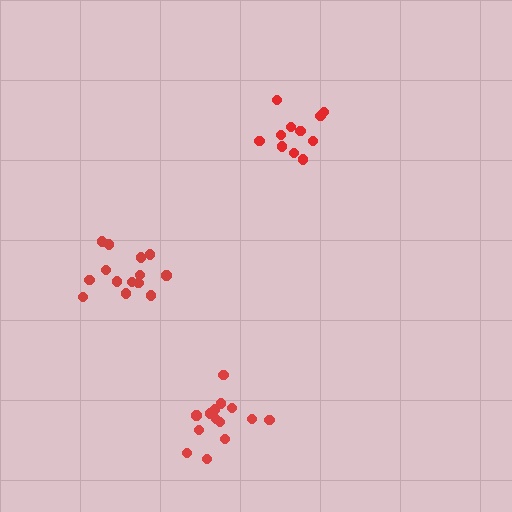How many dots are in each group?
Group 1: 11 dots, Group 2: 14 dots, Group 3: 15 dots (40 total).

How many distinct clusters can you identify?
There are 3 distinct clusters.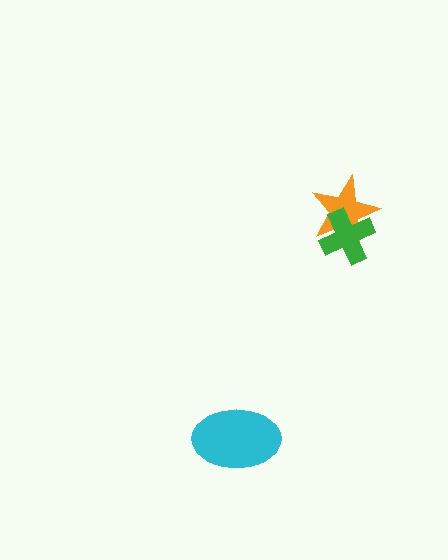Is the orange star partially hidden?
Yes, it is partially covered by another shape.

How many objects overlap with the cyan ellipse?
0 objects overlap with the cyan ellipse.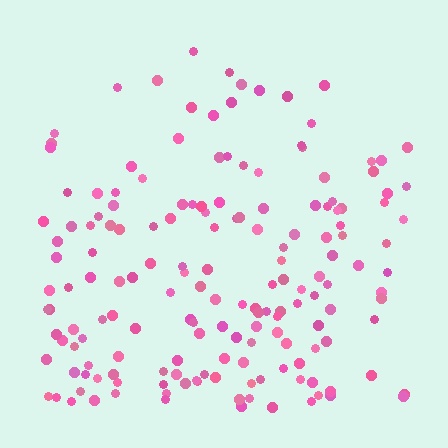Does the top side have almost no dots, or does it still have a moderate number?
Still a moderate number, just noticeably fewer than the bottom.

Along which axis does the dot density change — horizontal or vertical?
Vertical.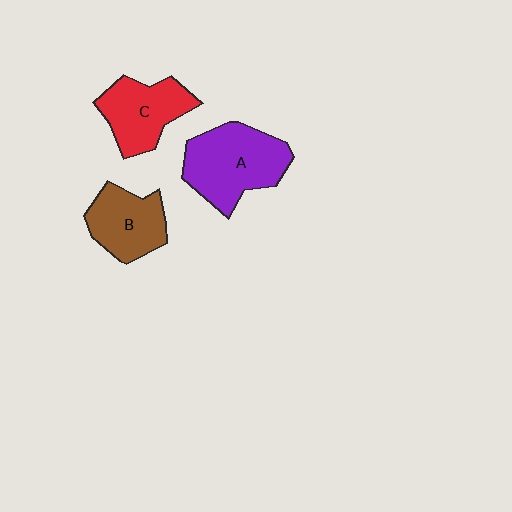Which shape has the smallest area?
Shape B (brown).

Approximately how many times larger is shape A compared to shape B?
Approximately 1.4 times.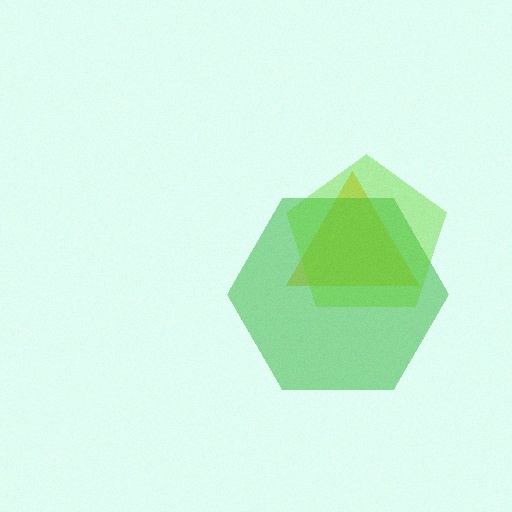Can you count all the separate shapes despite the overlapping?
Yes, there are 3 separate shapes.